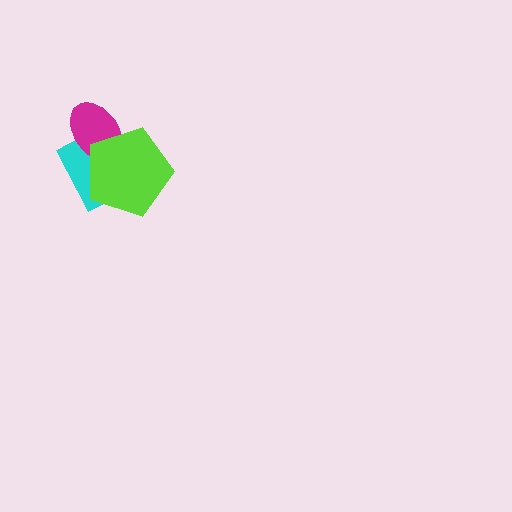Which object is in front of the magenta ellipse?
The lime pentagon is in front of the magenta ellipse.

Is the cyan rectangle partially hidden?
Yes, it is partially covered by another shape.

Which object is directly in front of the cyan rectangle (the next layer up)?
The magenta ellipse is directly in front of the cyan rectangle.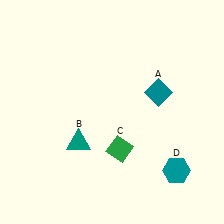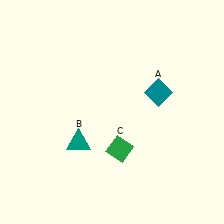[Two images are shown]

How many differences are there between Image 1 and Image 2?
There is 1 difference between the two images.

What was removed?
The teal hexagon (D) was removed in Image 2.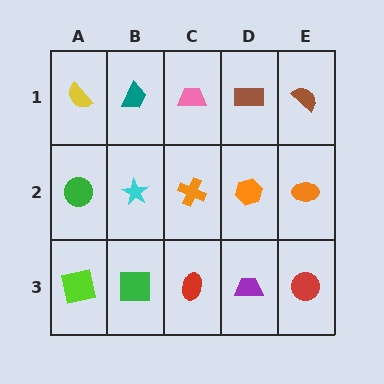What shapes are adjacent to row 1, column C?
An orange cross (row 2, column C), a teal trapezoid (row 1, column B), a brown rectangle (row 1, column D).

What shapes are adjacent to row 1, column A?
A green circle (row 2, column A), a teal trapezoid (row 1, column B).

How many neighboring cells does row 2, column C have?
4.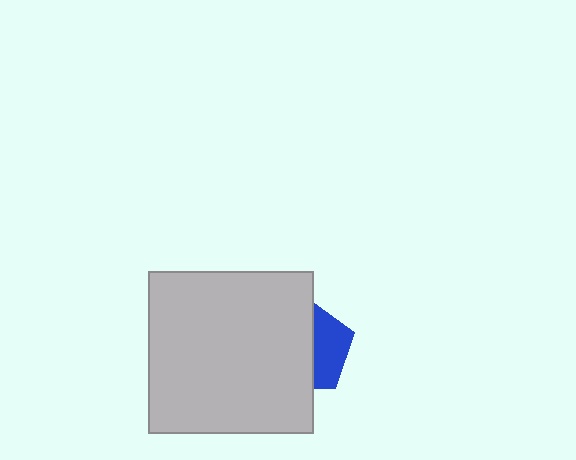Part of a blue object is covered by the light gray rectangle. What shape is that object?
It is a pentagon.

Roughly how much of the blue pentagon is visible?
A small part of it is visible (roughly 39%).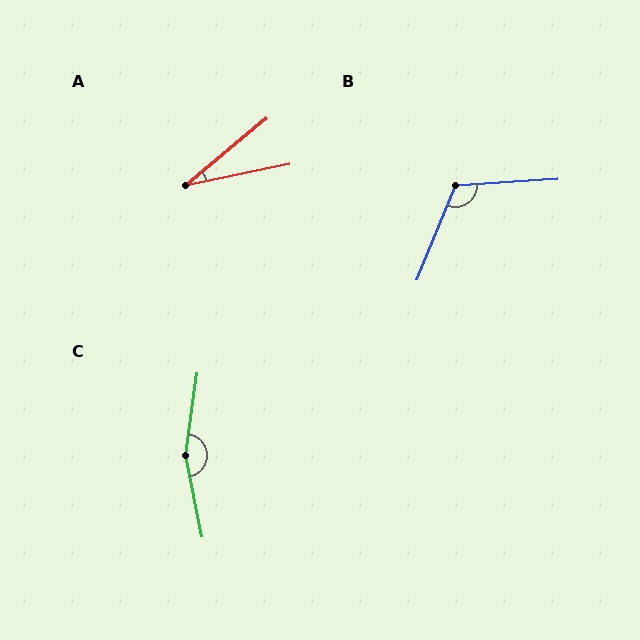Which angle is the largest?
C, at approximately 161 degrees.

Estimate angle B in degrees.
Approximately 116 degrees.